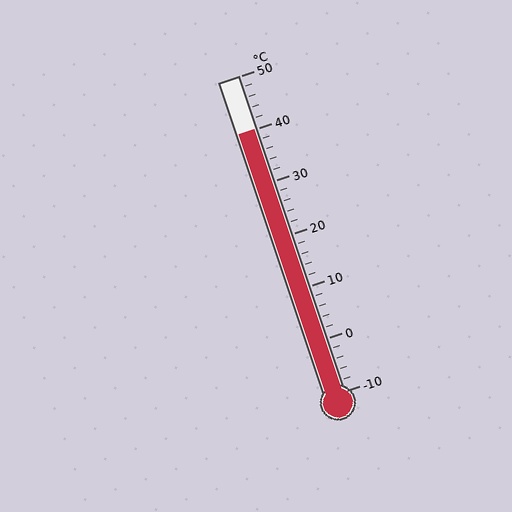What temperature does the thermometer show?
The thermometer shows approximately 40°C.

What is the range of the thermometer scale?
The thermometer scale ranges from -10°C to 50°C.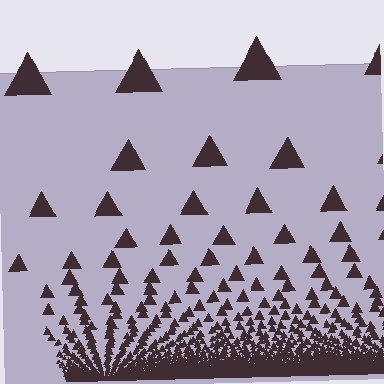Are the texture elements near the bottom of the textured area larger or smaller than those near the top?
Smaller. The gradient is inverted — elements near the bottom are smaller and denser.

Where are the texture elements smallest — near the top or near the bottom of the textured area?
Near the bottom.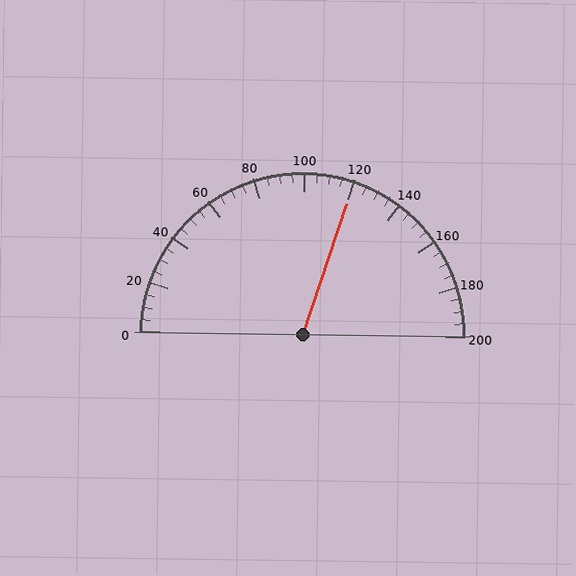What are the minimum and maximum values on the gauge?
The gauge ranges from 0 to 200.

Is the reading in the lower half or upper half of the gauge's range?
The reading is in the upper half of the range (0 to 200).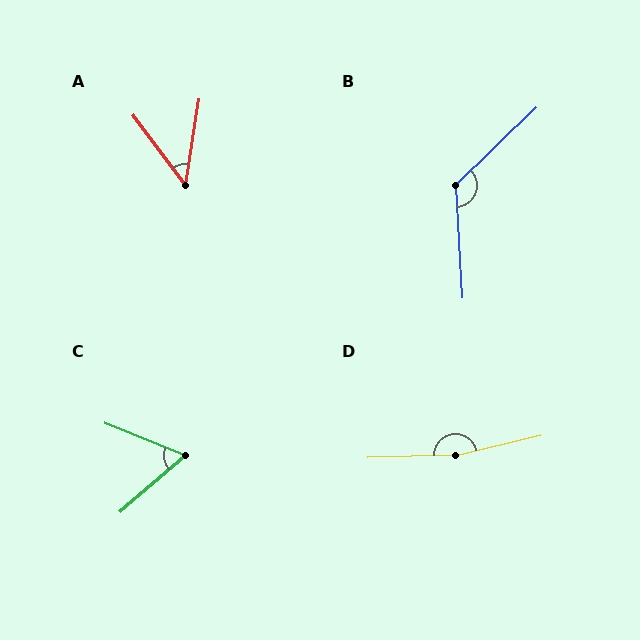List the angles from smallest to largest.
A (45°), C (63°), B (131°), D (168°).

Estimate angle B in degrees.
Approximately 131 degrees.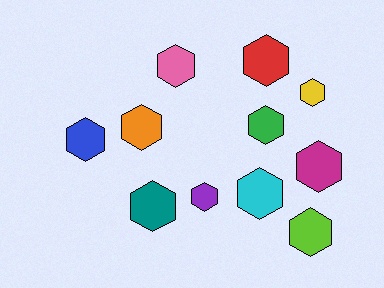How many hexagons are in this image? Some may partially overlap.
There are 11 hexagons.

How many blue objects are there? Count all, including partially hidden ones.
There is 1 blue object.